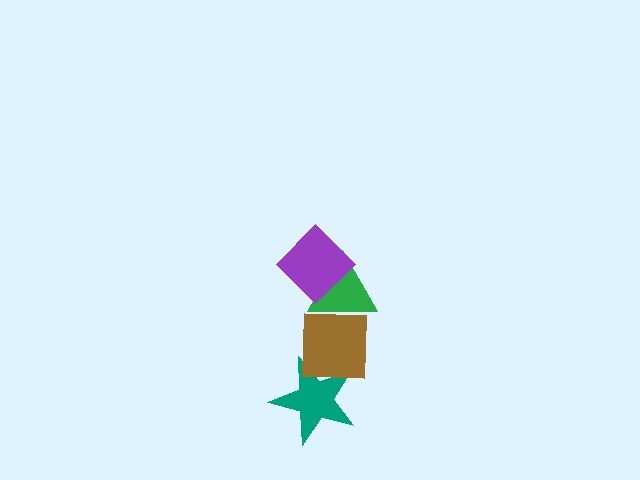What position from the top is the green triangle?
The green triangle is 2nd from the top.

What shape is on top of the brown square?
The green triangle is on top of the brown square.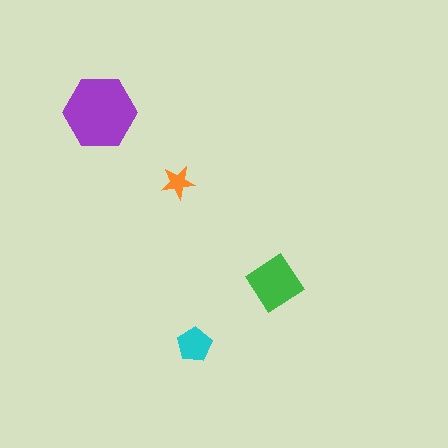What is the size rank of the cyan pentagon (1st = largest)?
3rd.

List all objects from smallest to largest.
The orange star, the cyan pentagon, the green diamond, the purple hexagon.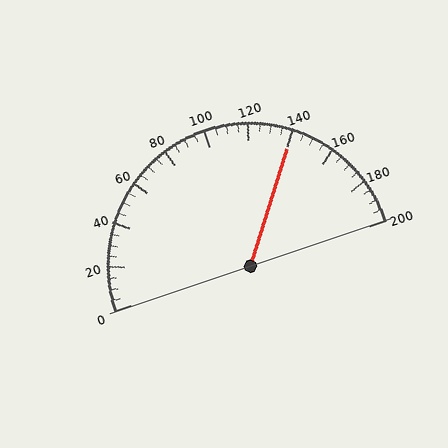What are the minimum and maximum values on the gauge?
The gauge ranges from 0 to 200.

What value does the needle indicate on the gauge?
The needle indicates approximately 140.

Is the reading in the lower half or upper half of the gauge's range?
The reading is in the upper half of the range (0 to 200).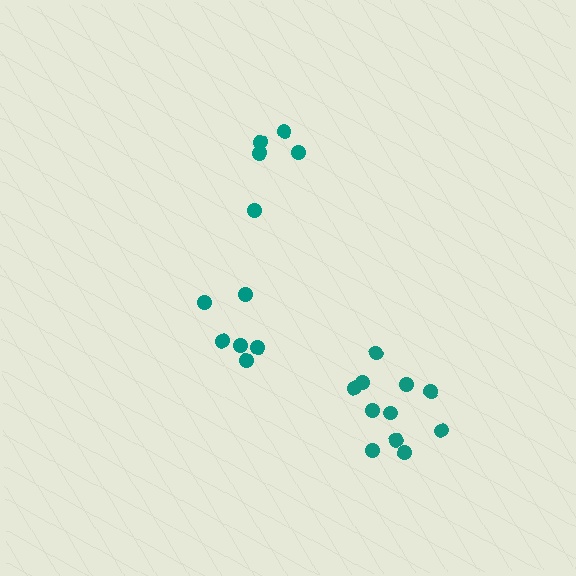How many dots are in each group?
Group 1: 6 dots, Group 2: 5 dots, Group 3: 11 dots (22 total).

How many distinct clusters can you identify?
There are 3 distinct clusters.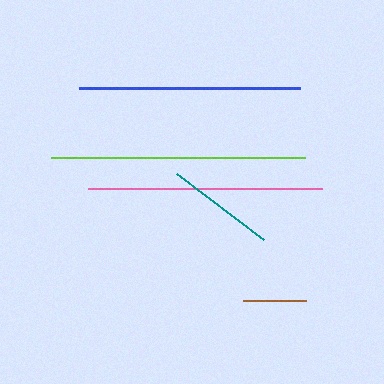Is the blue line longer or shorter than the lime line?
The lime line is longer than the blue line.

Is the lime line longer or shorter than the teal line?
The lime line is longer than the teal line.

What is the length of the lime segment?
The lime segment is approximately 254 pixels long.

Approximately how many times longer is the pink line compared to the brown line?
The pink line is approximately 3.7 times the length of the brown line.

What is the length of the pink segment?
The pink segment is approximately 234 pixels long.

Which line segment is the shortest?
The brown line is the shortest at approximately 63 pixels.